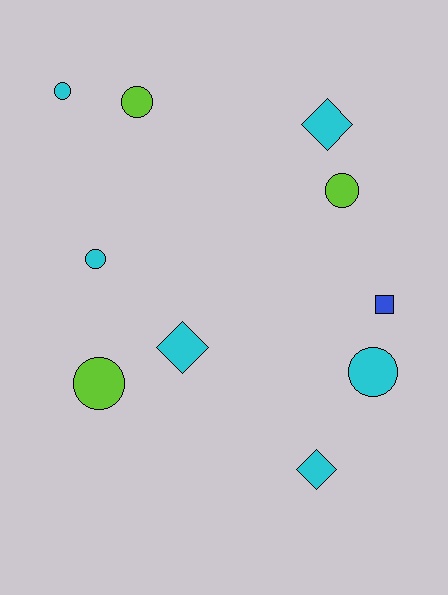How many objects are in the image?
There are 10 objects.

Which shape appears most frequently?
Circle, with 6 objects.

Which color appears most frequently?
Cyan, with 6 objects.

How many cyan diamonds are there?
There are 3 cyan diamonds.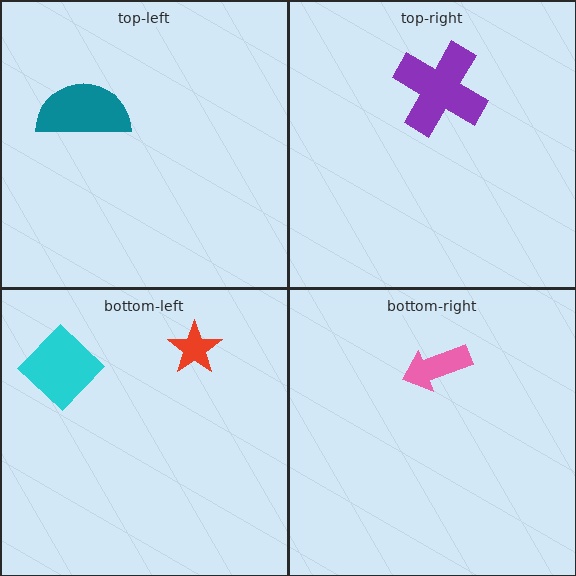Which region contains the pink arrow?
The bottom-right region.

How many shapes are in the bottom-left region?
2.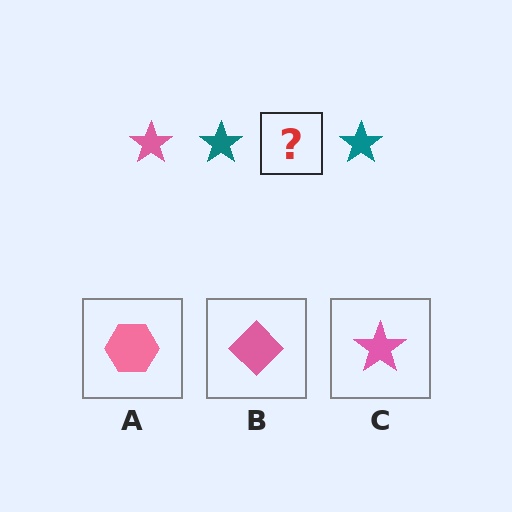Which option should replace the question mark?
Option C.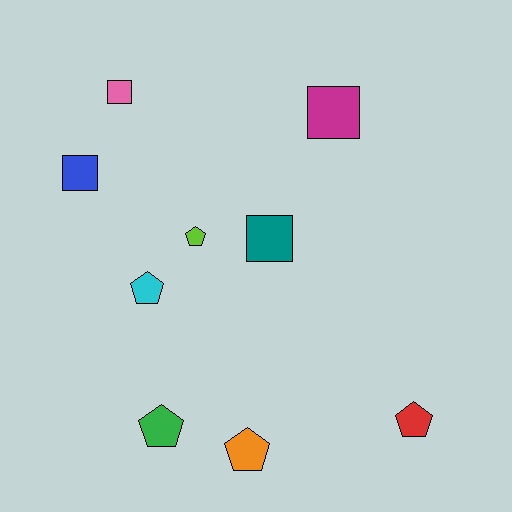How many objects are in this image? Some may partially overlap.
There are 9 objects.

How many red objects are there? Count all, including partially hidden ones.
There is 1 red object.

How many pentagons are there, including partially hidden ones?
There are 5 pentagons.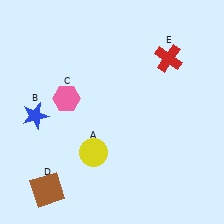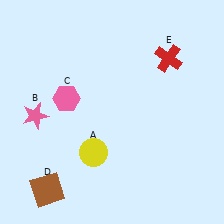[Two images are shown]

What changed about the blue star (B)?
In Image 1, B is blue. In Image 2, it changed to pink.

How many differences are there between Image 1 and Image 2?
There is 1 difference between the two images.